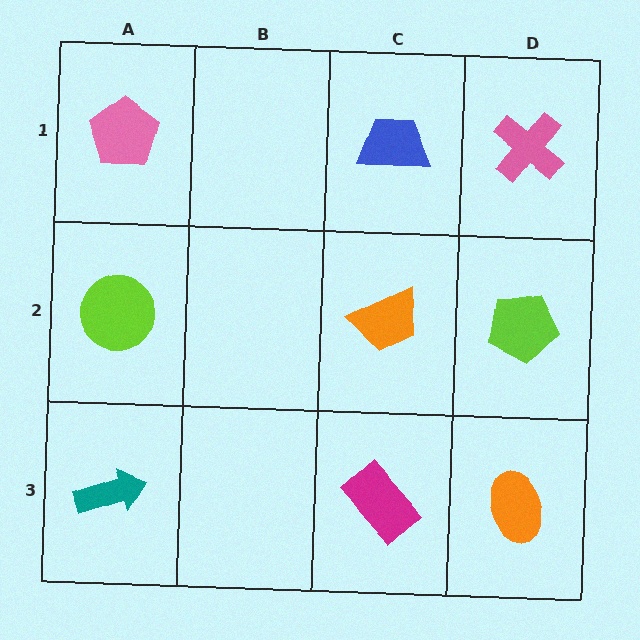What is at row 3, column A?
A teal arrow.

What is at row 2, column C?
An orange trapezoid.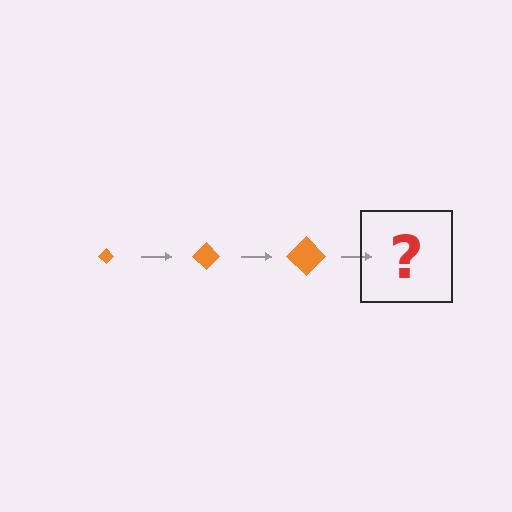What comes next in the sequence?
The next element should be an orange diamond, larger than the previous one.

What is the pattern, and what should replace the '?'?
The pattern is that the diamond gets progressively larger each step. The '?' should be an orange diamond, larger than the previous one.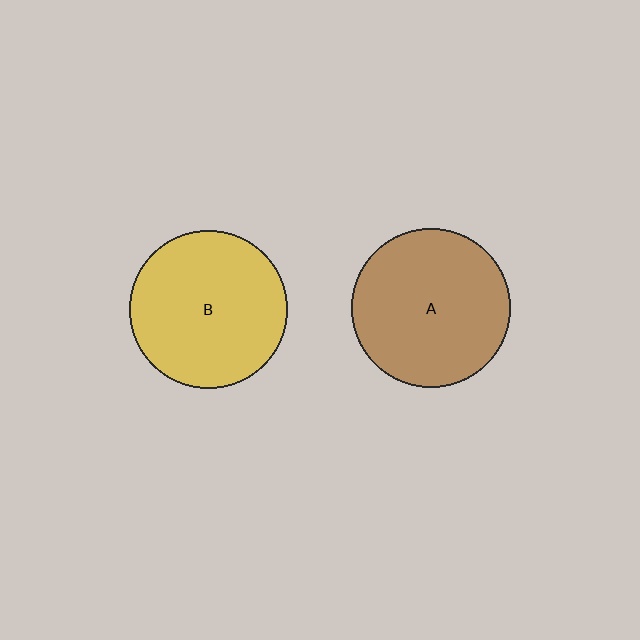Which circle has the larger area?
Circle A (brown).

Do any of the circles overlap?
No, none of the circles overlap.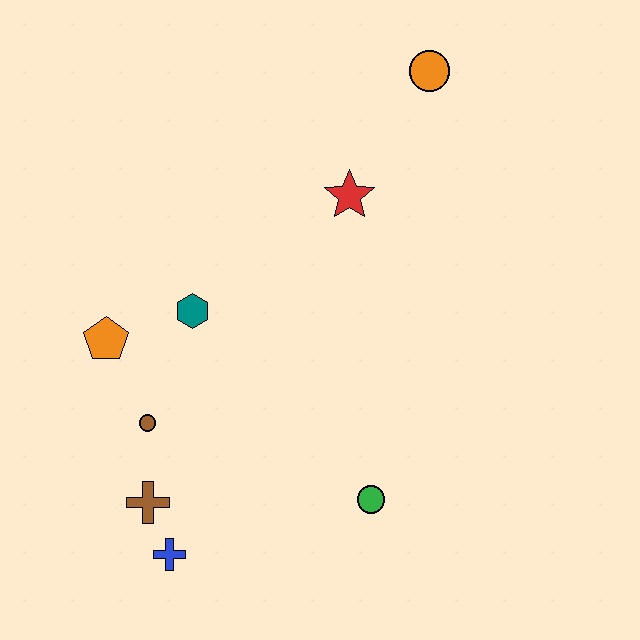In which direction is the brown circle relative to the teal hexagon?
The brown circle is below the teal hexagon.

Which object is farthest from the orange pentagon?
The orange circle is farthest from the orange pentagon.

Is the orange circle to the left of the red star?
No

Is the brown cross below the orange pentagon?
Yes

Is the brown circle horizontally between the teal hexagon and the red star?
No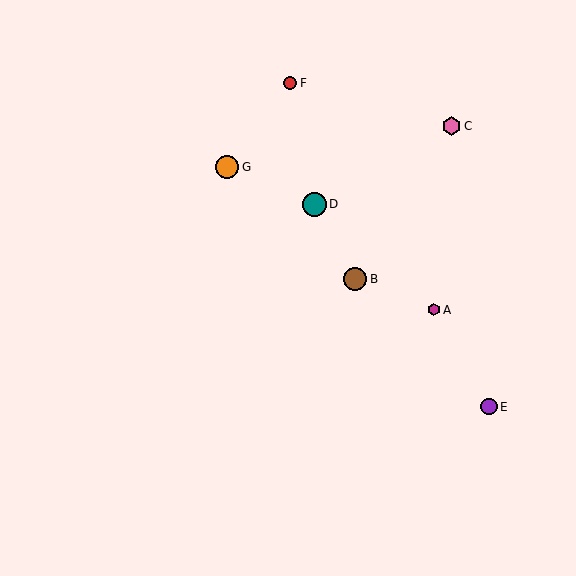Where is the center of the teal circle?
The center of the teal circle is at (314, 204).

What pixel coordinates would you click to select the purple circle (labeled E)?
Click at (489, 407) to select the purple circle E.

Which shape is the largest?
The teal circle (labeled D) is the largest.